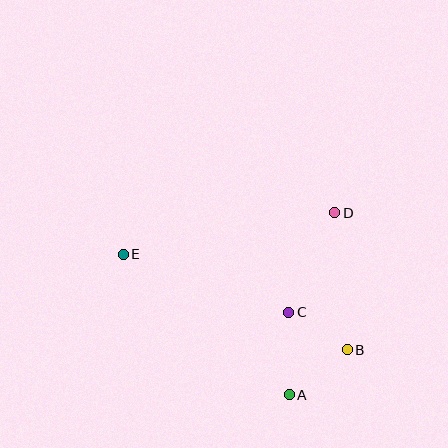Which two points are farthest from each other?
Points B and E are farthest from each other.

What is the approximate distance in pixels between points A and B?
The distance between A and B is approximately 73 pixels.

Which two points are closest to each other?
Points B and C are closest to each other.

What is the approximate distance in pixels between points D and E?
The distance between D and E is approximately 216 pixels.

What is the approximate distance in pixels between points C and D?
The distance between C and D is approximately 110 pixels.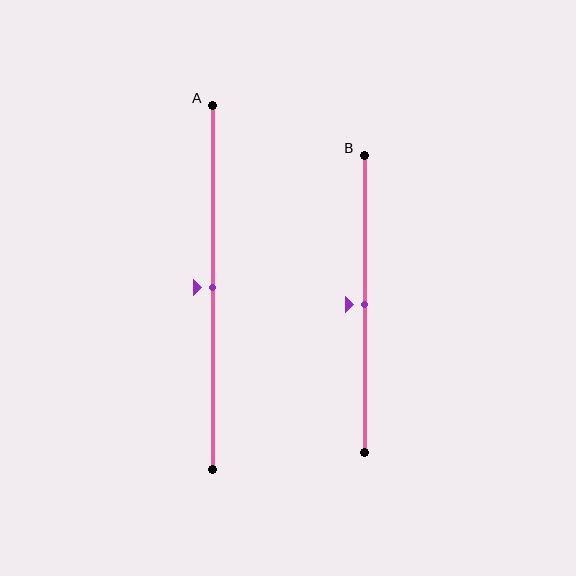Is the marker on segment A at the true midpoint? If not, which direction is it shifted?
Yes, the marker on segment A is at the true midpoint.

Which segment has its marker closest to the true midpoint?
Segment A has its marker closest to the true midpoint.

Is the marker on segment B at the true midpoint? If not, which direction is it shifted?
Yes, the marker on segment B is at the true midpoint.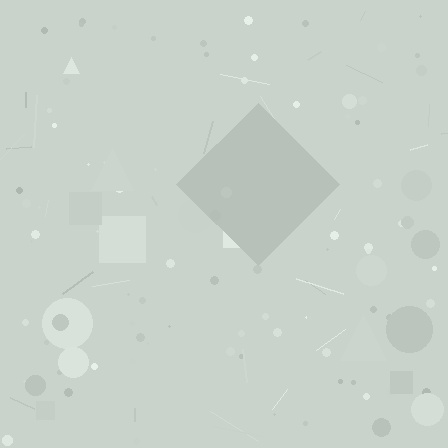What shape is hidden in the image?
A diamond is hidden in the image.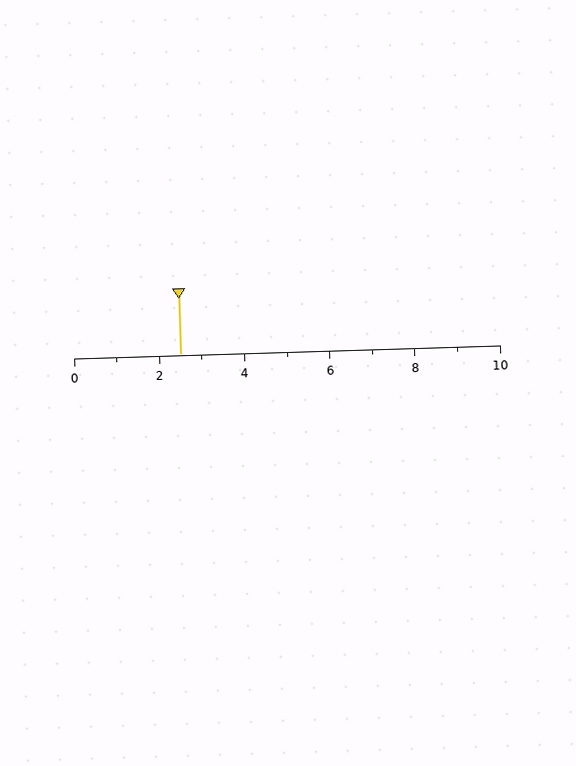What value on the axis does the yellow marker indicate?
The marker indicates approximately 2.5.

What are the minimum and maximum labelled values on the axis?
The axis runs from 0 to 10.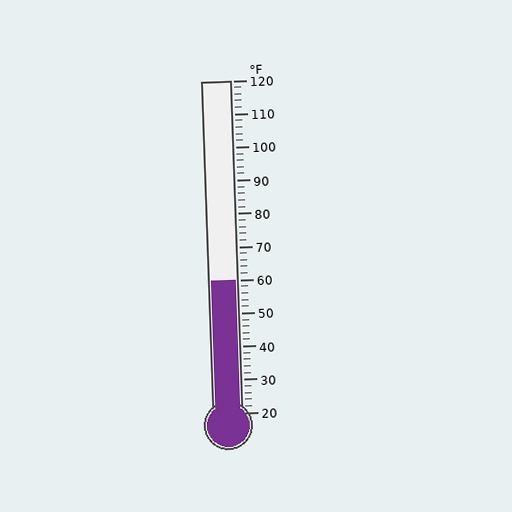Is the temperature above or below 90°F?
The temperature is below 90°F.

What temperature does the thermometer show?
The thermometer shows approximately 60°F.